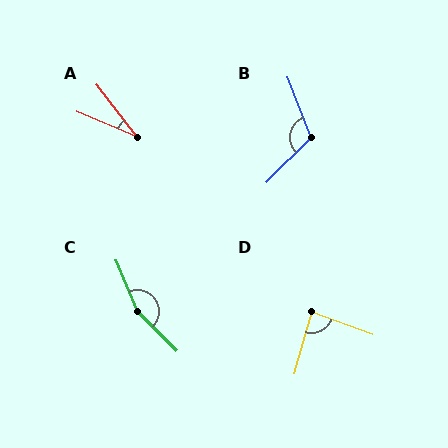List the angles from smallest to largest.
A (29°), D (86°), B (114°), C (158°).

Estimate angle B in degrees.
Approximately 114 degrees.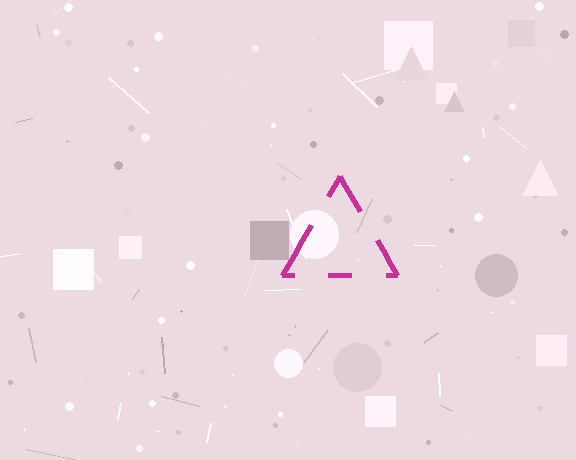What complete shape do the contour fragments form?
The contour fragments form a triangle.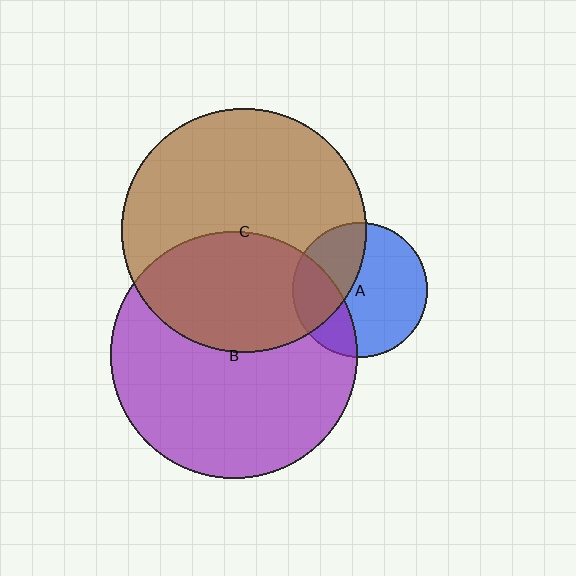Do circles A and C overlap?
Yes.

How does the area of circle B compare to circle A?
Approximately 3.4 times.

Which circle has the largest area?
Circle B (purple).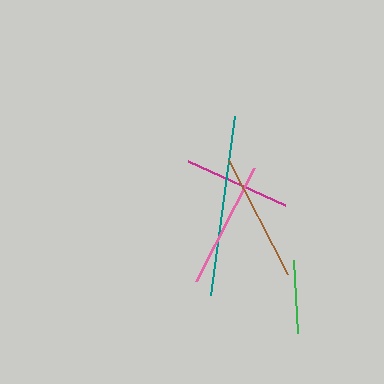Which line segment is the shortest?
The green line is the shortest at approximately 74 pixels.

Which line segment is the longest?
The teal line is the longest at approximately 180 pixels.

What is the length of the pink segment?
The pink segment is approximately 127 pixels long.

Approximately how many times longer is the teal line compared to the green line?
The teal line is approximately 2.5 times the length of the green line.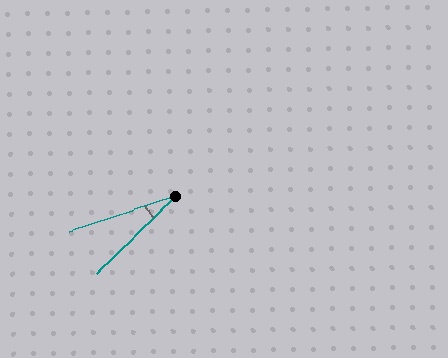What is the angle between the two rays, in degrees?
Approximately 26 degrees.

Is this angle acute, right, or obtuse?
It is acute.